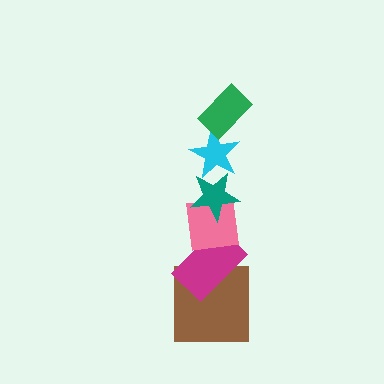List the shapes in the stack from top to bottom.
From top to bottom: the green rectangle, the cyan star, the teal star, the pink square, the magenta rectangle, the brown square.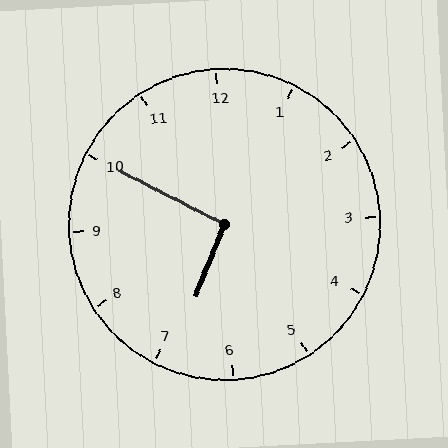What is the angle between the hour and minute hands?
Approximately 95 degrees.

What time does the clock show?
6:50.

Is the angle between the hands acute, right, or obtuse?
It is right.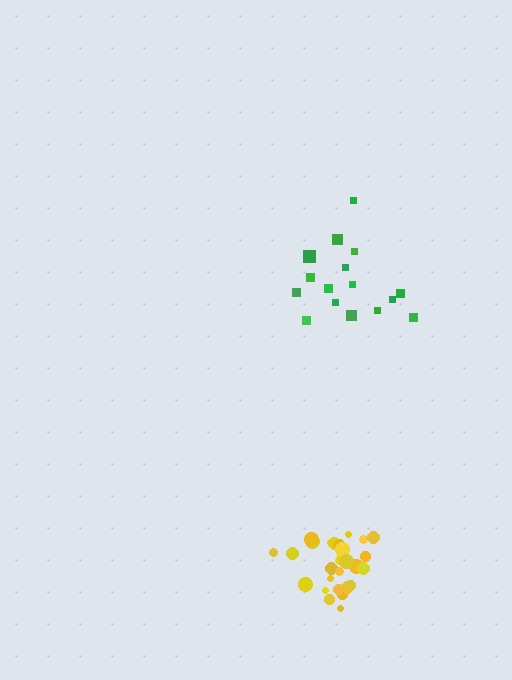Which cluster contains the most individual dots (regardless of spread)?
Yellow (28).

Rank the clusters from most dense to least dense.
yellow, green.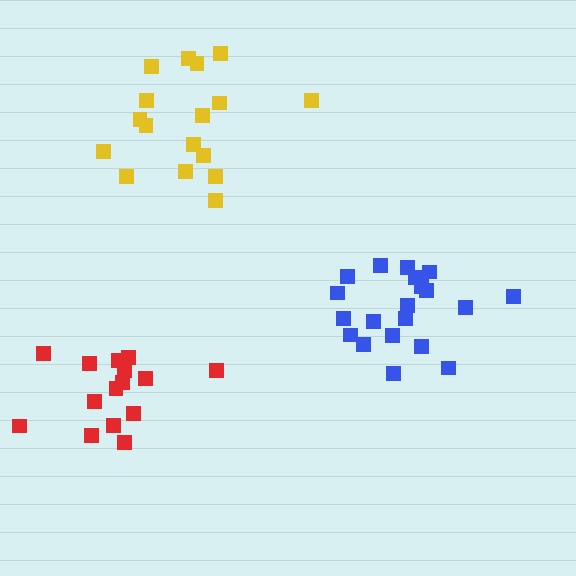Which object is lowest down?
The red cluster is bottommost.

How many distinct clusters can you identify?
There are 3 distinct clusters.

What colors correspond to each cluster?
The clusters are colored: blue, yellow, red.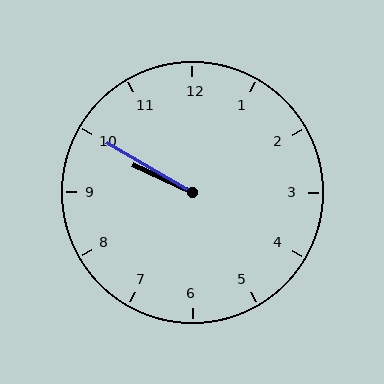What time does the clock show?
9:50.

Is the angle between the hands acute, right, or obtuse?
It is acute.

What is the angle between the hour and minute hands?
Approximately 5 degrees.